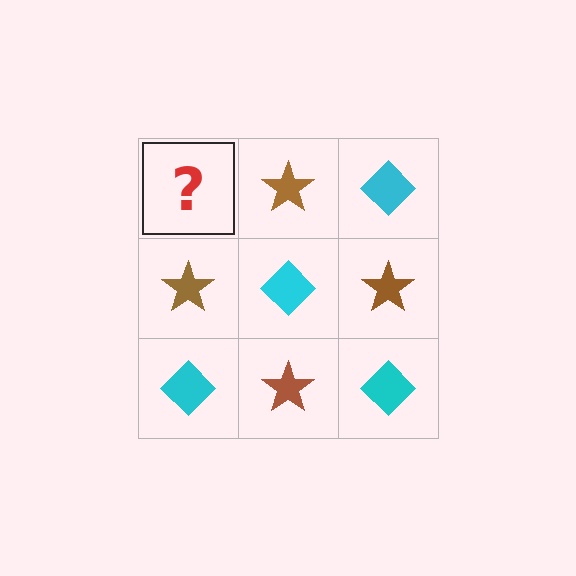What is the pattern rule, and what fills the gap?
The rule is that it alternates cyan diamond and brown star in a checkerboard pattern. The gap should be filled with a cyan diamond.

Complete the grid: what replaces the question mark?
The question mark should be replaced with a cyan diamond.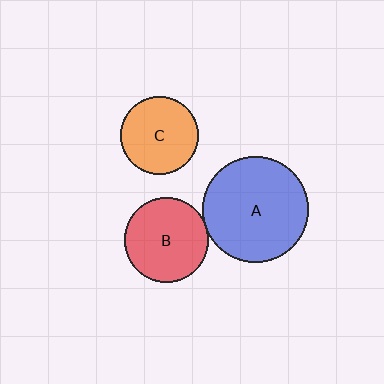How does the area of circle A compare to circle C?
Approximately 1.8 times.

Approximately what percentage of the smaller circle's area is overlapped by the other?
Approximately 5%.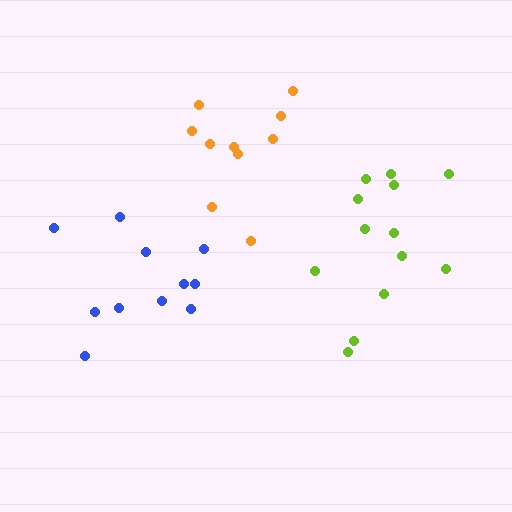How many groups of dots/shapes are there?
There are 3 groups.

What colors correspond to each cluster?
The clusters are colored: lime, blue, orange.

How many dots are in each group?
Group 1: 13 dots, Group 2: 11 dots, Group 3: 10 dots (34 total).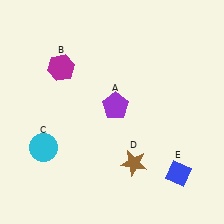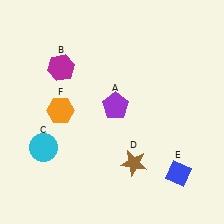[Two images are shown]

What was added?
An orange hexagon (F) was added in Image 2.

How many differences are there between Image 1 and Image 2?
There is 1 difference between the two images.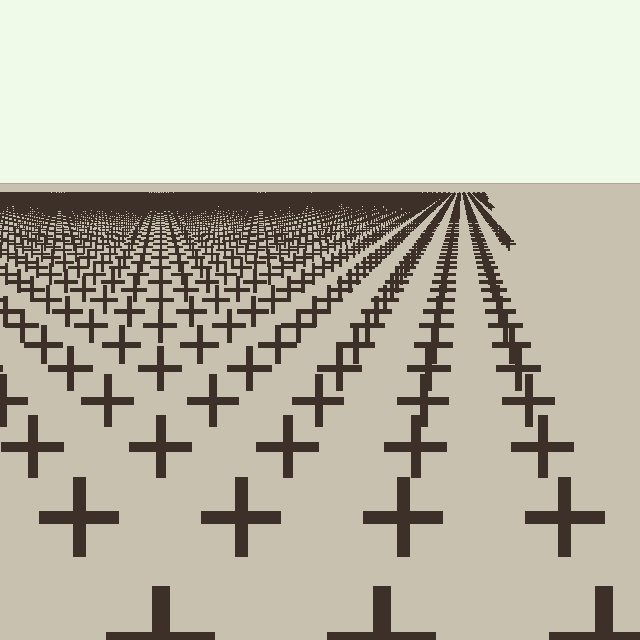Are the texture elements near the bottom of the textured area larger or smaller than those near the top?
Larger. Near the bottom, elements are closer to the viewer and appear at a bigger on-screen size.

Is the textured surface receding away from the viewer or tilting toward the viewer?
The surface is receding away from the viewer. Texture elements get smaller and denser toward the top.